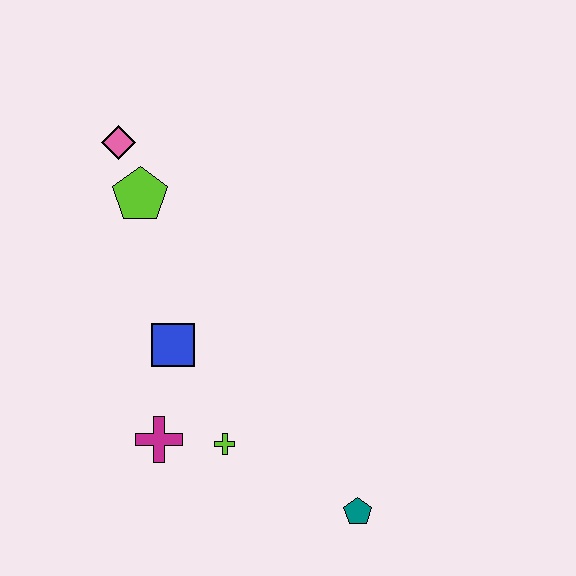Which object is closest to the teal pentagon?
The lime cross is closest to the teal pentagon.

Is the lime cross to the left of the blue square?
No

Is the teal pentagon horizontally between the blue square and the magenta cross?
No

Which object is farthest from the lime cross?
The pink diamond is farthest from the lime cross.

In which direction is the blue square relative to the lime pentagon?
The blue square is below the lime pentagon.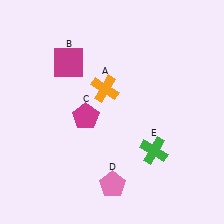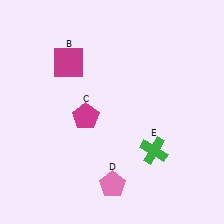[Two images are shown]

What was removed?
The orange cross (A) was removed in Image 2.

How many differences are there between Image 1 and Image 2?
There is 1 difference between the two images.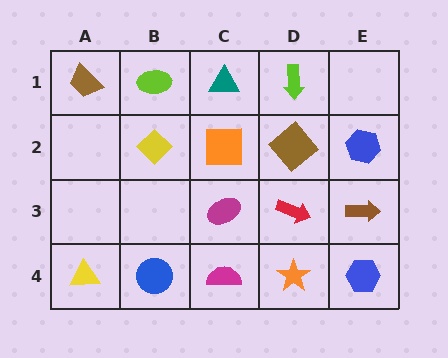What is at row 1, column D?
A lime arrow.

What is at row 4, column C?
A magenta semicircle.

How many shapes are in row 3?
3 shapes.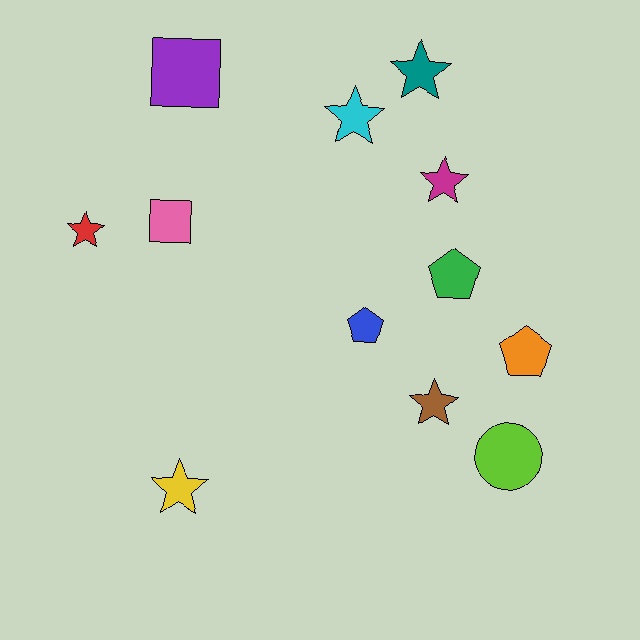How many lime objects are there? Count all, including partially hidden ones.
There is 1 lime object.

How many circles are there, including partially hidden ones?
There is 1 circle.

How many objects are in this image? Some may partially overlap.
There are 12 objects.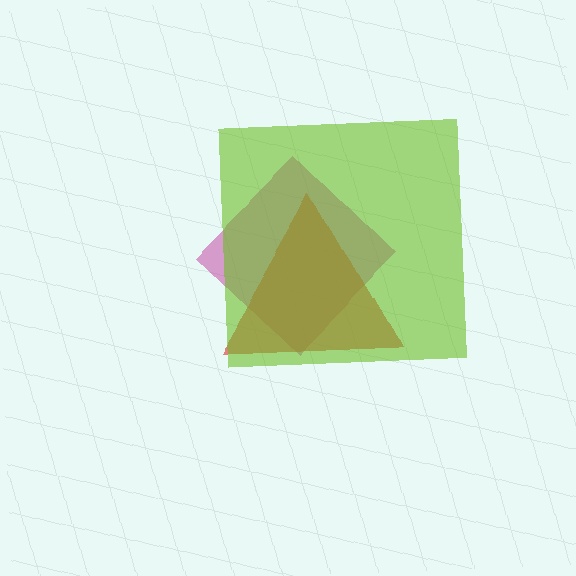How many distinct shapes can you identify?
There are 3 distinct shapes: a magenta diamond, a red triangle, a lime square.